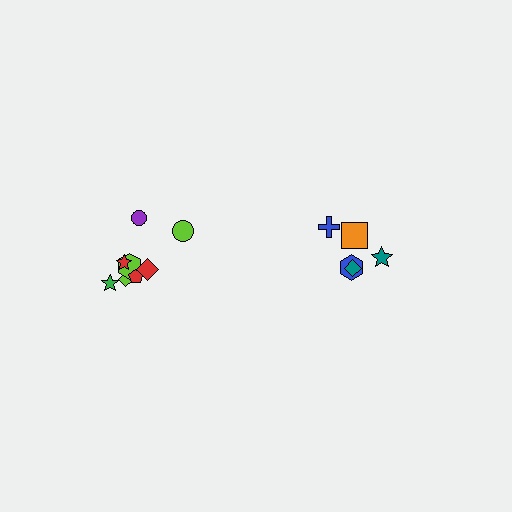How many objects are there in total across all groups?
There are 13 objects.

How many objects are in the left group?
There are 8 objects.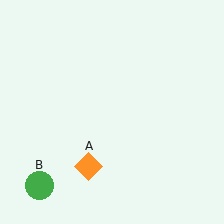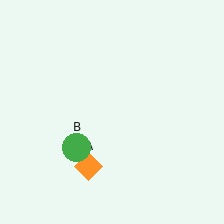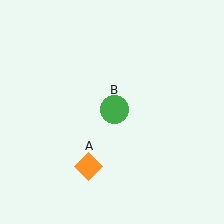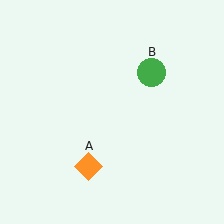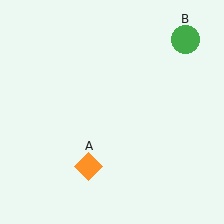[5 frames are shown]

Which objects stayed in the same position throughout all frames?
Orange diamond (object A) remained stationary.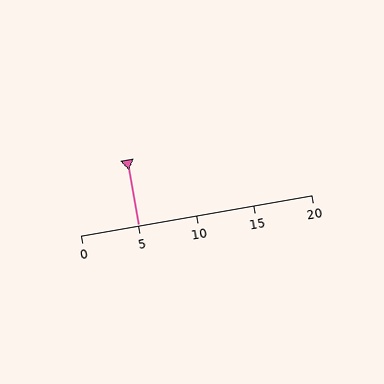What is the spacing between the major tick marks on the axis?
The major ticks are spaced 5 apart.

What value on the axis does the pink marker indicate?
The marker indicates approximately 5.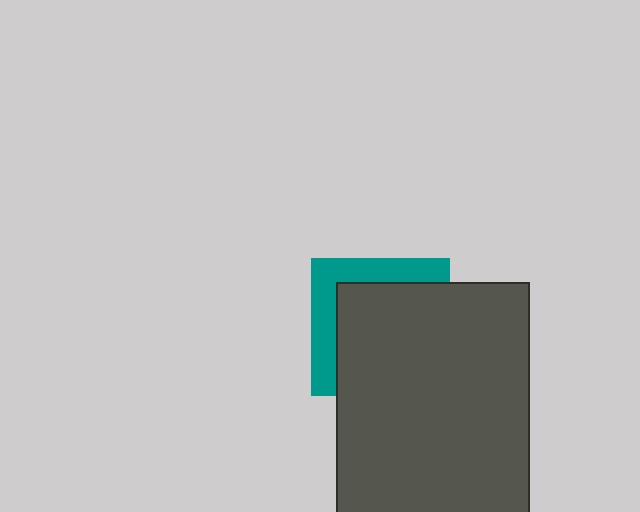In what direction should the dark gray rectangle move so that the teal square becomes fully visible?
The dark gray rectangle should move toward the lower-right. That is the shortest direction to clear the overlap and leave the teal square fully visible.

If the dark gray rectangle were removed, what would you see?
You would see the complete teal square.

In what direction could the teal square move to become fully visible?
The teal square could move toward the upper-left. That would shift it out from behind the dark gray rectangle entirely.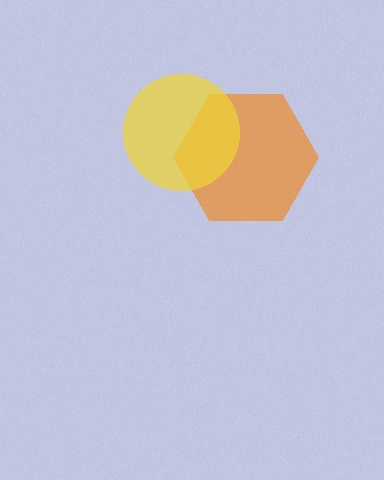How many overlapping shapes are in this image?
There are 2 overlapping shapes in the image.